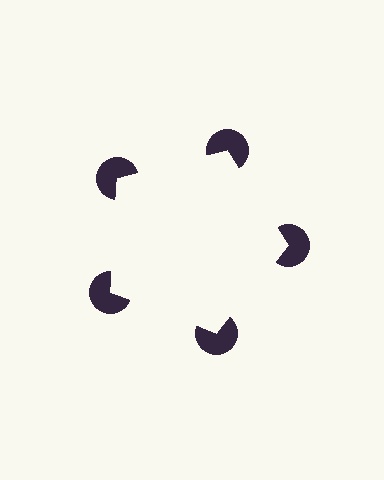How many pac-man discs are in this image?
There are 5 — one at each vertex of the illusory pentagon.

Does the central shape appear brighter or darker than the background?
It typically appears slightly brighter than the background, even though no actual brightness change is drawn.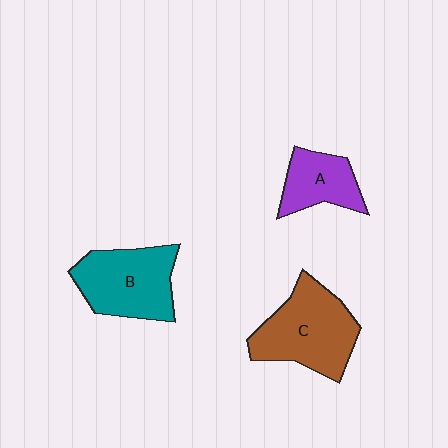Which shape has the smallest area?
Shape A (purple).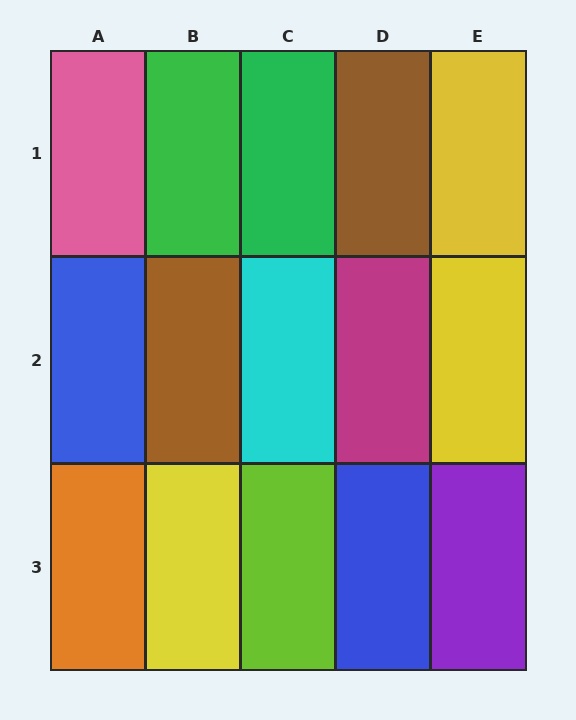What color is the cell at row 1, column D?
Brown.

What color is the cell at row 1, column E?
Yellow.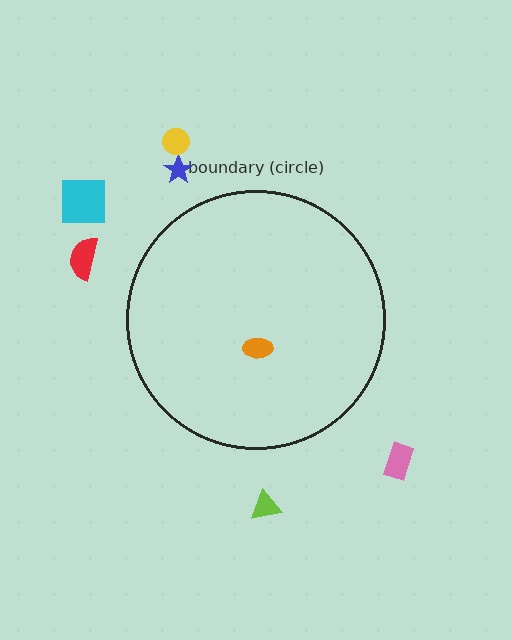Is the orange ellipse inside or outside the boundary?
Inside.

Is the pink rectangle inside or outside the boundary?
Outside.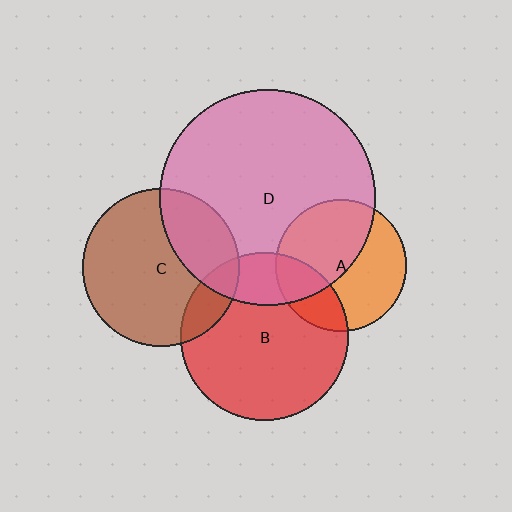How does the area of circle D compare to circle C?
Approximately 1.9 times.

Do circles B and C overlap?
Yes.